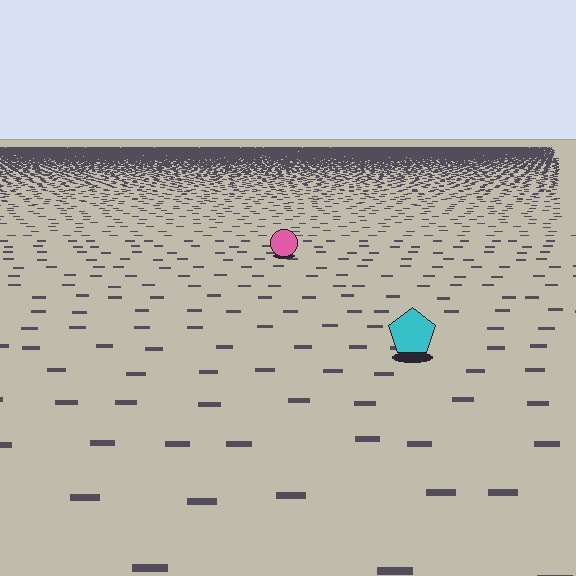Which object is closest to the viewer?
The cyan pentagon is closest. The texture marks near it are larger and more spread out.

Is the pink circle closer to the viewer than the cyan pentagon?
No. The cyan pentagon is closer — you can tell from the texture gradient: the ground texture is coarser near it.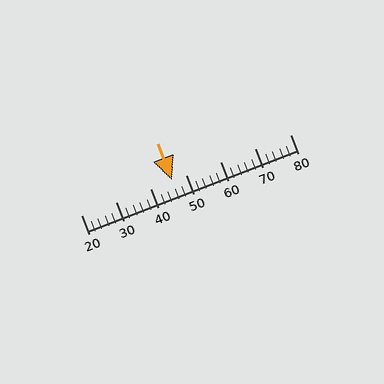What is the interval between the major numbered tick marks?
The major tick marks are spaced 10 units apart.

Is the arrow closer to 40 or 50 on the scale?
The arrow is closer to 50.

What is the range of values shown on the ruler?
The ruler shows values from 20 to 80.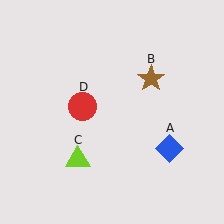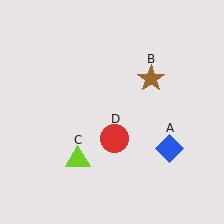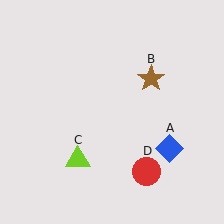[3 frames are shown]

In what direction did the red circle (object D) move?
The red circle (object D) moved down and to the right.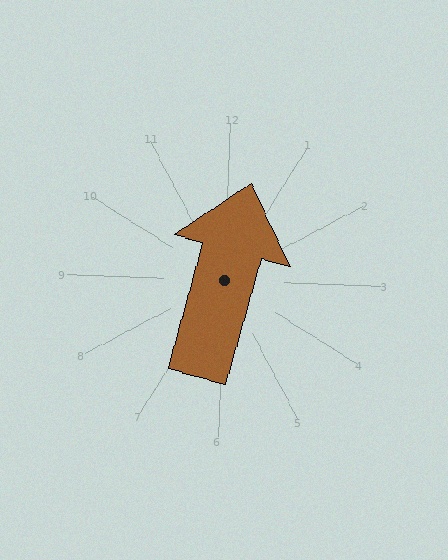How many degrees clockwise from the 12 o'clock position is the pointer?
Approximately 14 degrees.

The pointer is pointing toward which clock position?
Roughly 12 o'clock.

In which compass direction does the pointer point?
North.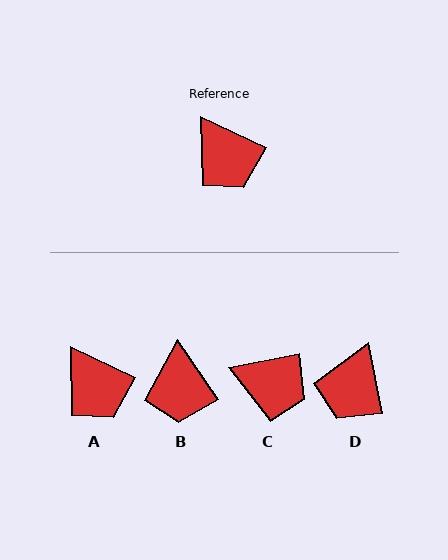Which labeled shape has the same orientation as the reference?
A.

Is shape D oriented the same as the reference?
No, it is off by about 55 degrees.